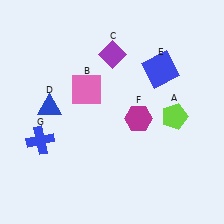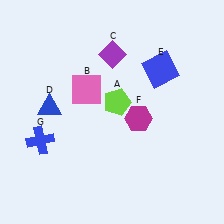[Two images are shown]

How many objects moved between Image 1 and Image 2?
1 object moved between the two images.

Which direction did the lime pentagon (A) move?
The lime pentagon (A) moved left.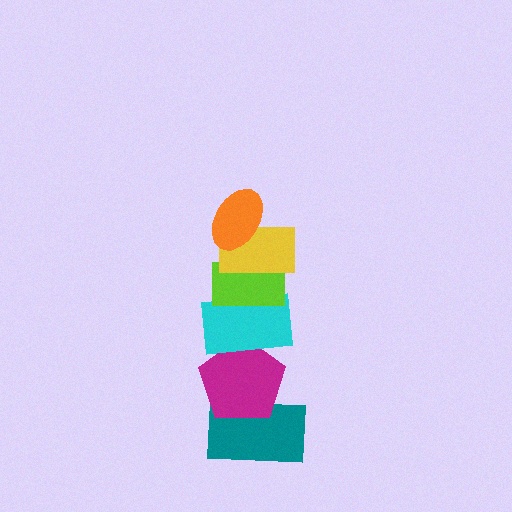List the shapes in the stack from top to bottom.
From top to bottom: the orange ellipse, the yellow rectangle, the lime rectangle, the cyan rectangle, the magenta pentagon, the teal rectangle.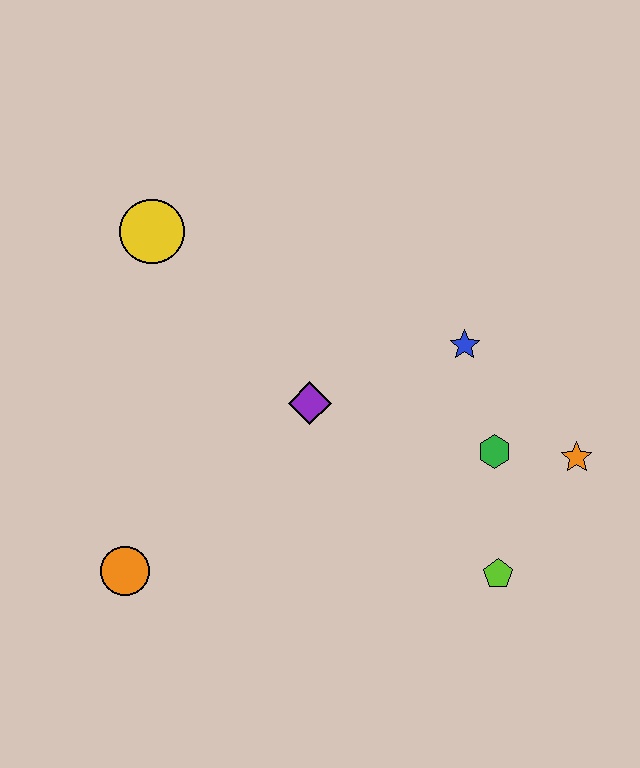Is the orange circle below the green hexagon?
Yes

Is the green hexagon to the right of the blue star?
Yes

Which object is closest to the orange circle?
The purple diamond is closest to the orange circle.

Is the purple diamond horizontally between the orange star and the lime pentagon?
No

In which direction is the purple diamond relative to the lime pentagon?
The purple diamond is to the left of the lime pentagon.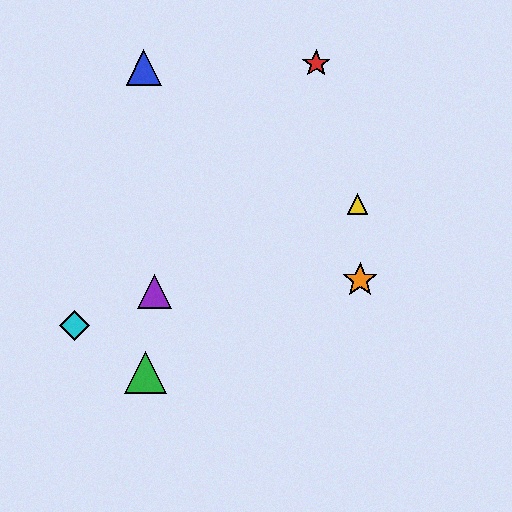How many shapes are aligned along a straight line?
3 shapes (the yellow triangle, the purple triangle, the cyan diamond) are aligned along a straight line.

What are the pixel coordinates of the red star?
The red star is at (316, 63).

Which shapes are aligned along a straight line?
The yellow triangle, the purple triangle, the cyan diamond are aligned along a straight line.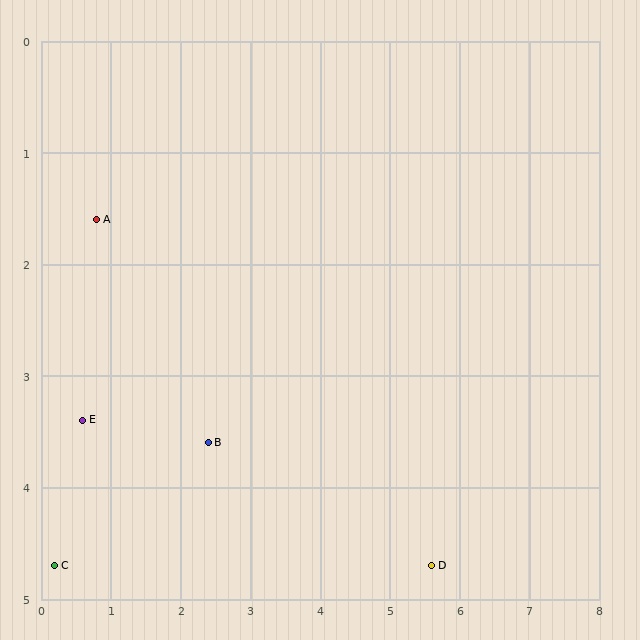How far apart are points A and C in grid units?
Points A and C are about 3.2 grid units apart.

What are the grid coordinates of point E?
Point E is at approximately (0.6, 3.4).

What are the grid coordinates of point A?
Point A is at approximately (0.8, 1.6).